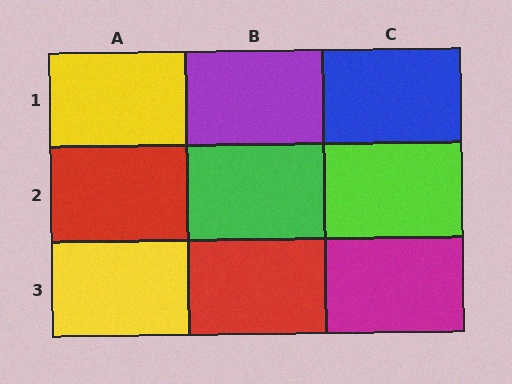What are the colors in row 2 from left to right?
Red, green, lime.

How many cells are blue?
1 cell is blue.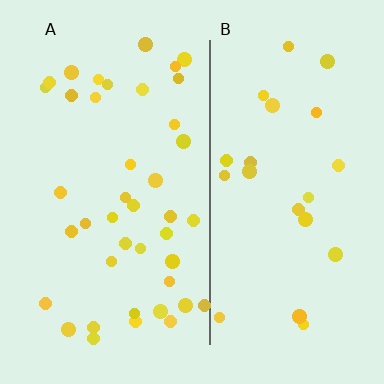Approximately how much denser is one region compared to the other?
Approximately 1.8× — region A over region B.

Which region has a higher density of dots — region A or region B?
A (the left).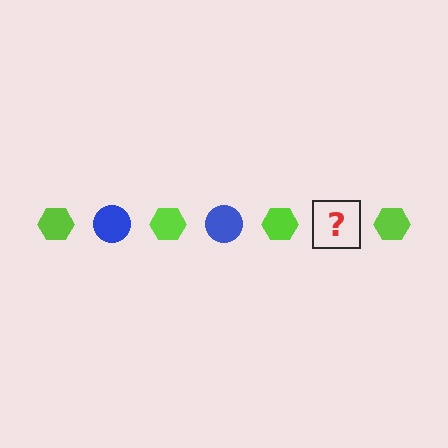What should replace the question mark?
The question mark should be replaced with a blue circle.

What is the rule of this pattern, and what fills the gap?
The rule is that the pattern alternates between lime hexagon and blue circle. The gap should be filled with a blue circle.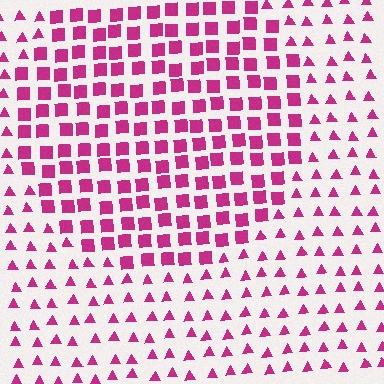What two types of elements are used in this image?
The image uses squares inside the circle region and triangles outside it.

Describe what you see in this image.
The image is filled with small magenta elements arranged in a uniform grid. A circle-shaped region contains squares, while the surrounding area contains triangles. The boundary is defined purely by the change in element shape.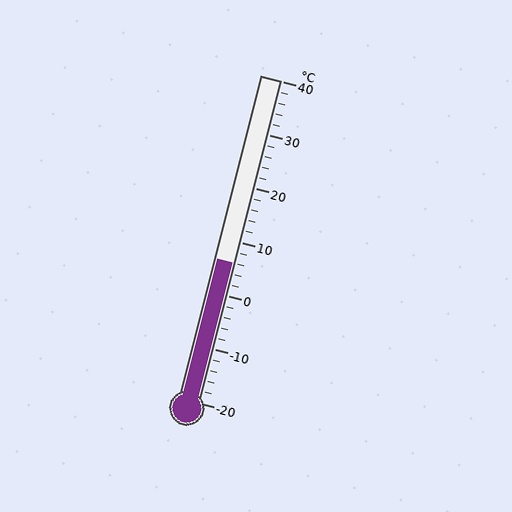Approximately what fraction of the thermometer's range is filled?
The thermometer is filled to approximately 45% of its range.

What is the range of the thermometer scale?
The thermometer scale ranges from -20°C to 40°C.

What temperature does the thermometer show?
The thermometer shows approximately 6°C.